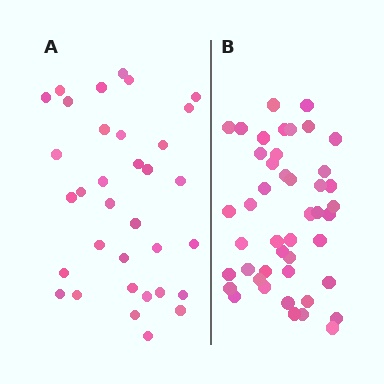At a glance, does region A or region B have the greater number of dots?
Region B (the right region) has more dots.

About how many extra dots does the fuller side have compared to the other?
Region B has roughly 12 or so more dots than region A.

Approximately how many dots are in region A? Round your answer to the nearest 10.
About 30 dots. (The exact count is 34, which rounds to 30.)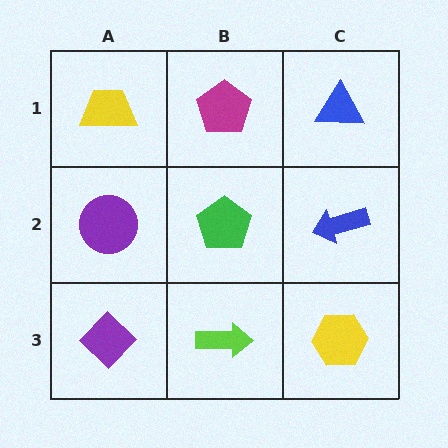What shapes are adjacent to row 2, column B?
A magenta pentagon (row 1, column B), a lime arrow (row 3, column B), a purple circle (row 2, column A), a blue arrow (row 2, column C).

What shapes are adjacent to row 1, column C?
A blue arrow (row 2, column C), a magenta pentagon (row 1, column B).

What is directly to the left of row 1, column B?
A yellow trapezoid.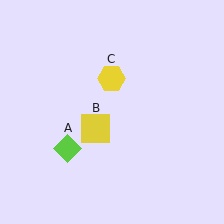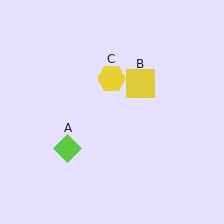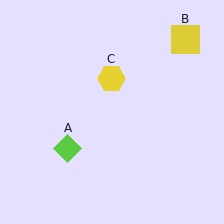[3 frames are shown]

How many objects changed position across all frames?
1 object changed position: yellow square (object B).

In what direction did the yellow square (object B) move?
The yellow square (object B) moved up and to the right.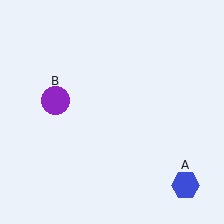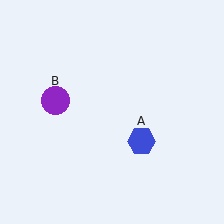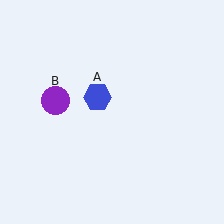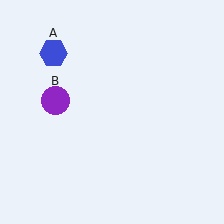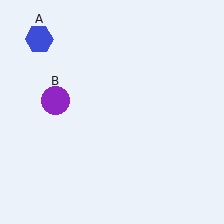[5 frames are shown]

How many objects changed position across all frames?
1 object changed position: blue hexagon (object A).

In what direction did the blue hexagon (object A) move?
The blue hexagon (object A) moved up and to the left.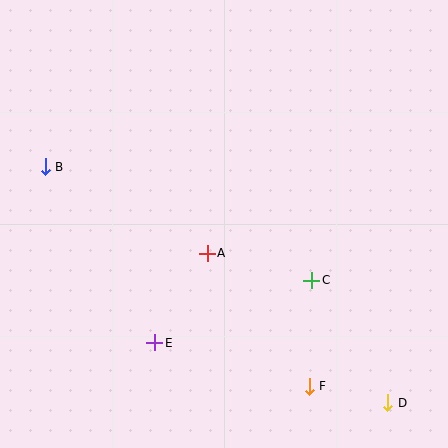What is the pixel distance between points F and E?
The distance between F and E is 161 pixels.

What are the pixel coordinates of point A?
Point A is at (207, 253).